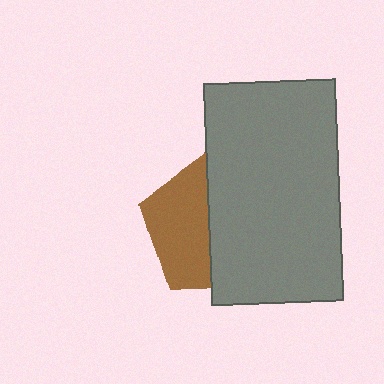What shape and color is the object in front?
The object in front is a gray rectangle.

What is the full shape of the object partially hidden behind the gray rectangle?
The partially hidden object is a brown pentagon.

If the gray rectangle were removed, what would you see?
You would see the complete brown pentagon.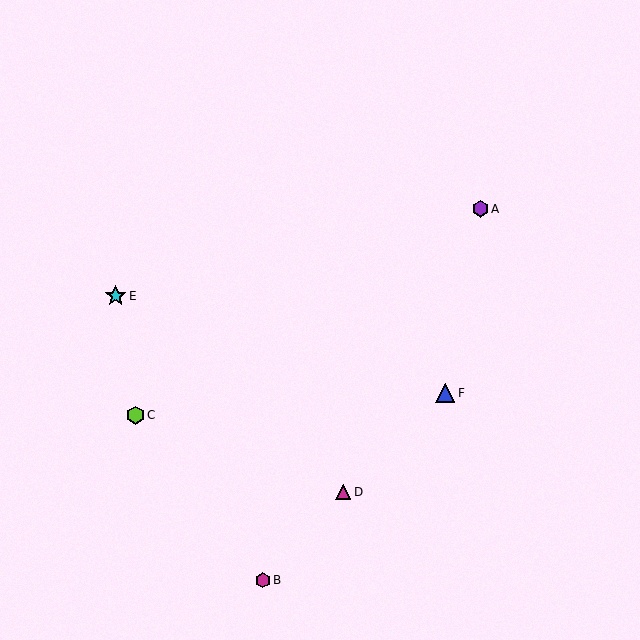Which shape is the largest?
The cyan star (labeled E) is the largest.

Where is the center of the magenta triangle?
The center of the magenta triangle is at (343, 492).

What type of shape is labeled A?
Shape A is a purple hexagon.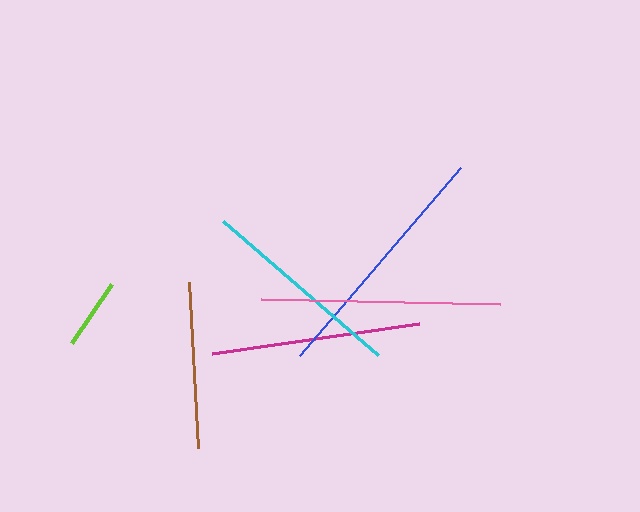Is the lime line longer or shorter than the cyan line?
The cyan line is longer than the lime line.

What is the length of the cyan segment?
The cyan segment is approximately 205 pixels long.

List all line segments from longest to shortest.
From longest to shortest: blue, pink, magenta, cyan, brown, lime.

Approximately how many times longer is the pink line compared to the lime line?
The pink line is approximately 3.4 times the length of the lime line.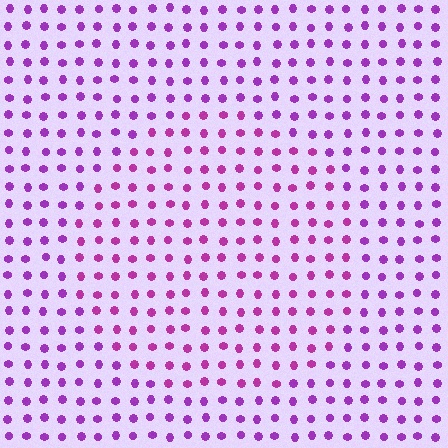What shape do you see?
I see a circle.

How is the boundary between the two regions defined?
The boundary is defined purely by a slight shift in hue (about 23 degrees). Spacing, size, and orientation are identical on both sides.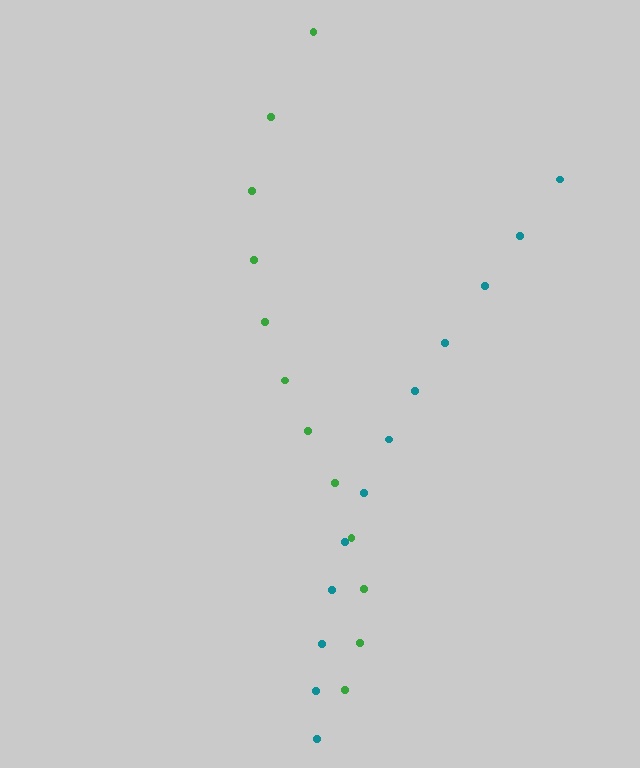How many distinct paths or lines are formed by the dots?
There are 2 distinct paths.